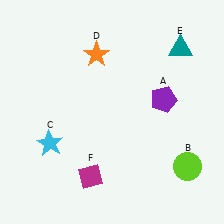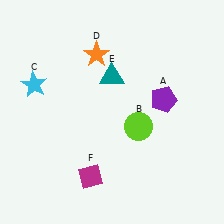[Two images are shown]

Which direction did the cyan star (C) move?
The cyan star (C) moved up.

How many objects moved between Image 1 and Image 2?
3 objects moved between the two images.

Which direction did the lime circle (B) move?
The lime circle (B) moved left.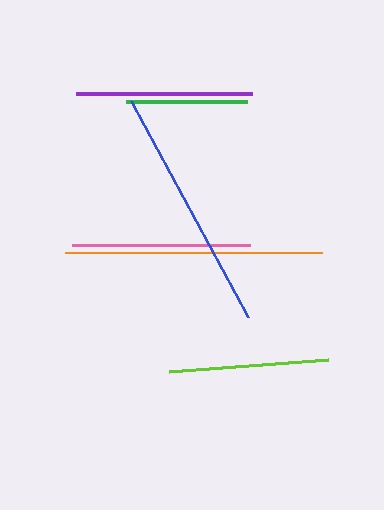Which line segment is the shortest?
The green line is the shortest at approximately 121 pixels.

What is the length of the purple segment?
The purple segment is approximately 176 pixels long.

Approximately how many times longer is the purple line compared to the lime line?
The purple line is approximately 1.1 times the length of the lime line.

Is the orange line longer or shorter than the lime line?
The orange line is longer than the lime line.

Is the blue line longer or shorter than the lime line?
The blue line is longer than the lime line.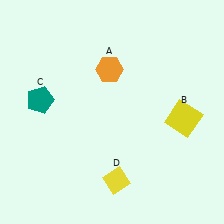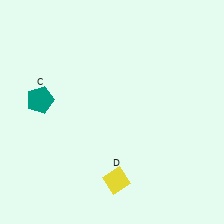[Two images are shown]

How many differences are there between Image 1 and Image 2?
There are 2 differences between the two images.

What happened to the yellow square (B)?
The yellow square (B) was removed in Image 2. It was in the bottom-right area of Image 1.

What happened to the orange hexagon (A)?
The orange hexagon (A) was removed in Image 2. It was in the top-left area of Image 1.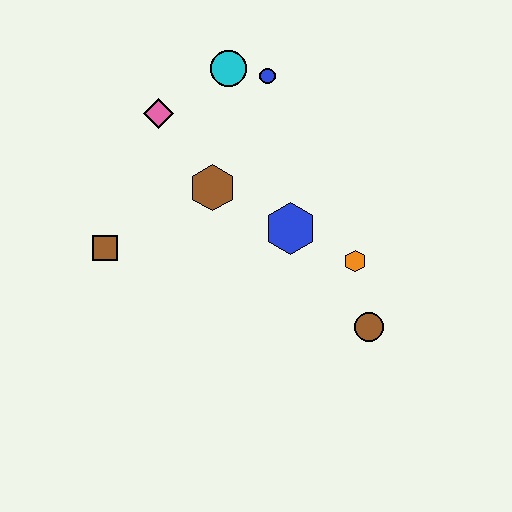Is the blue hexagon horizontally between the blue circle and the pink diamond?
No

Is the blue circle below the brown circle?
No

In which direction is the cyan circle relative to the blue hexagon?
The cyan circle is above the blue hexagon.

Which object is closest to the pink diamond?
The cyan circle is closest to the pink diamond.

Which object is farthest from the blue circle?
The brown circle is farthest from the blue circle.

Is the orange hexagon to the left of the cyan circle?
No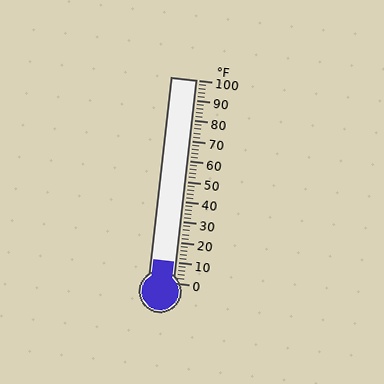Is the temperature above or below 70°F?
The temperature is below 70°F.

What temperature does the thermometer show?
The thermometer shows approximately 10°F.